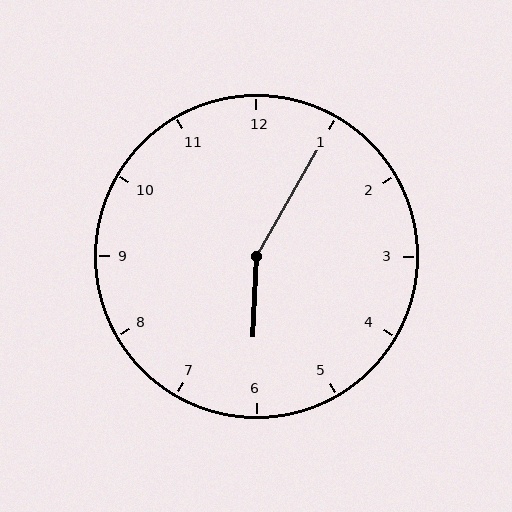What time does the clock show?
6:05.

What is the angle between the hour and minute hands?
Approximately 152 degrees.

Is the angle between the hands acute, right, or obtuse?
It is obtuse.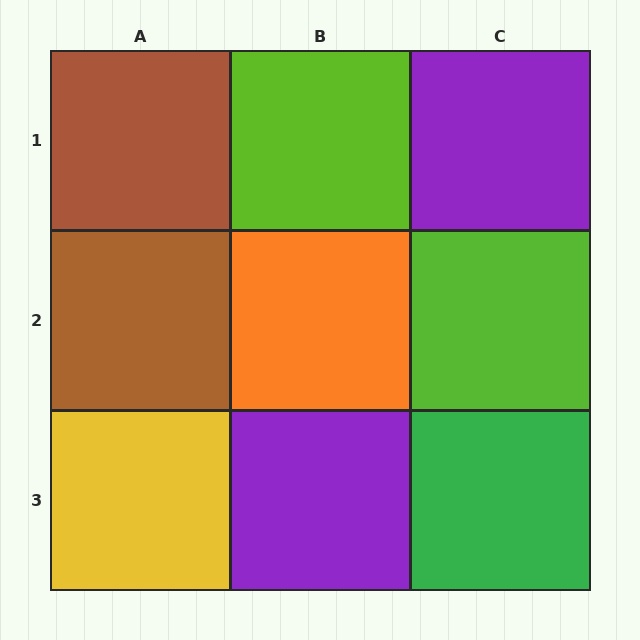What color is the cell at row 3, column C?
Green.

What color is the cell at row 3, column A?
Yellow.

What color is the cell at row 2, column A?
Brown.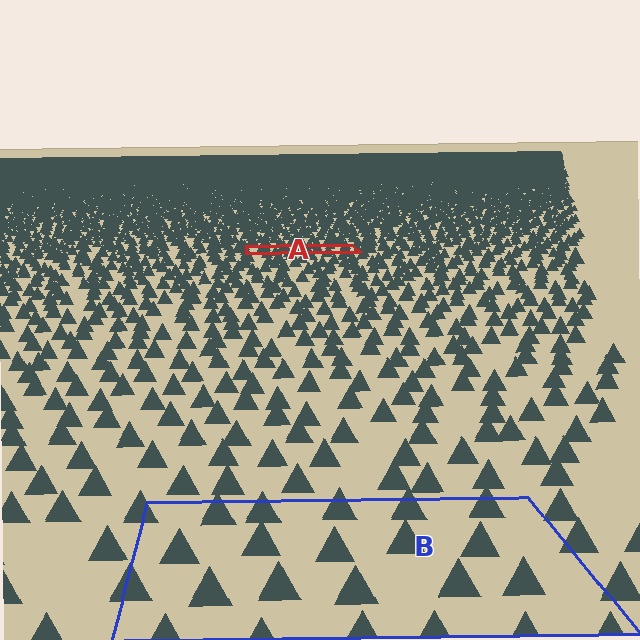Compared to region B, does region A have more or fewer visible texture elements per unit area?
Region A has more texture elements per unit area — they are packed more densely because it is farther away.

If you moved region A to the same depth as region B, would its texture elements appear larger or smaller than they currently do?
They would appear larger. At a closer depth, the same texture elements are projected at a bigger on-screen size.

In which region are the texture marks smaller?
The texture marks are smaller in region A, because it is farther away.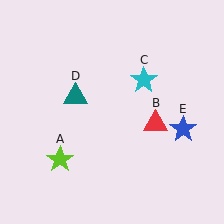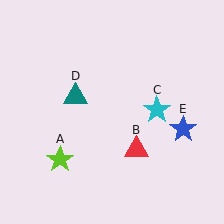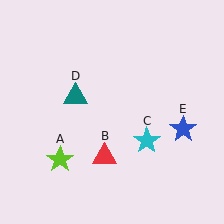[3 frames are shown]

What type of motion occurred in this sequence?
The red triangle (object B), cyan star (object C) rotated clockwise around the center of the scene.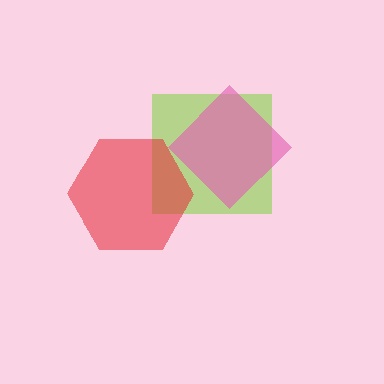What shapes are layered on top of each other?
The layered shapes are: a lime square, a red hexagon, a pink diamond.